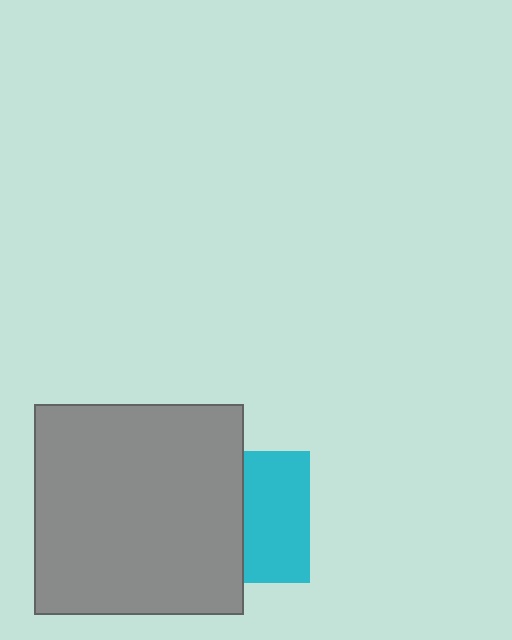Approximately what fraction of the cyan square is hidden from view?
Roughly 49% of the cyan square is hidden behind the gray square.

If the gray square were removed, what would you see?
You would see the complete cyan square.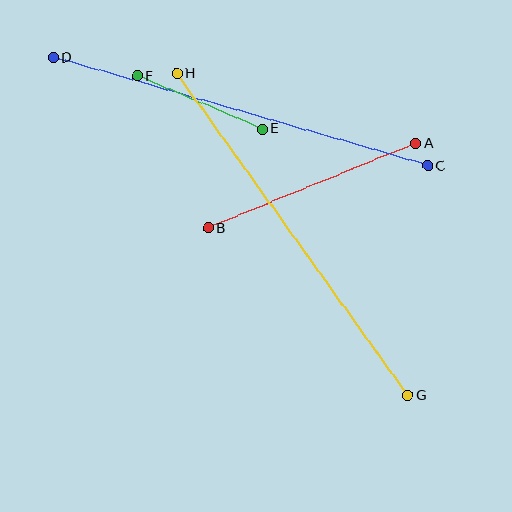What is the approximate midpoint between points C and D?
The midpoint is at approximately (241, 112) pixels.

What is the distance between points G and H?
The distance is approximately 396 pixels.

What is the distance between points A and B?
The distance is approximately 224 pixels.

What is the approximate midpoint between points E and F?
The midpoint is at approximately (200, 103) pixels.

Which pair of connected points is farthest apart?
Points G and H are farthest apart.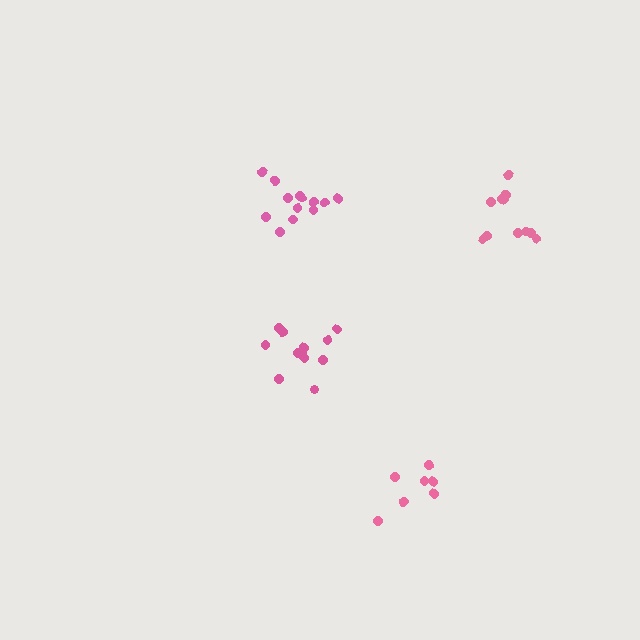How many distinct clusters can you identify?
There are 4 distinct clusters.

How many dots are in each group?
Group 1: 12 dots, Group 2: 11 dots, Group 3: 13 dots, Group 4: 7 dots (43 total).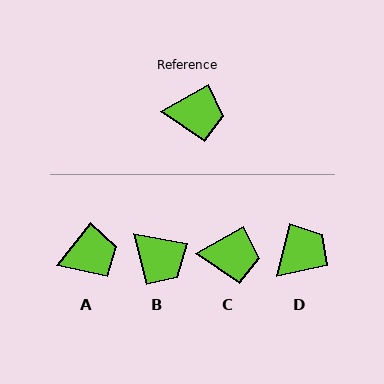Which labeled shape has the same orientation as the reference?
C.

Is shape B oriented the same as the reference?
No, it is off by about 41 degrees.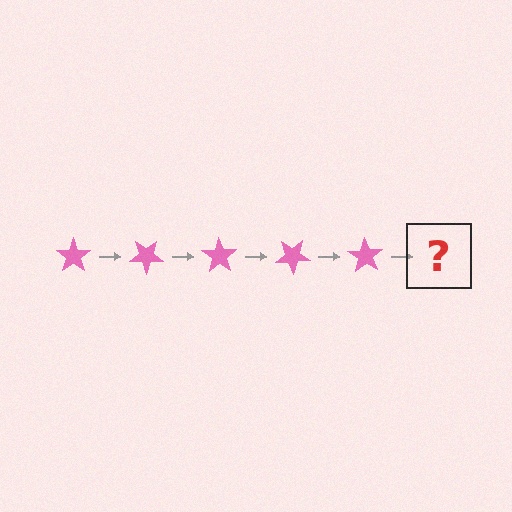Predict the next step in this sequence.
The next step is a pink star rotated 175 degrees.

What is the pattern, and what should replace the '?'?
The pattern is that the star rotates 35 degrees each step. The '?' should be a pink star rotated 175 degrees.